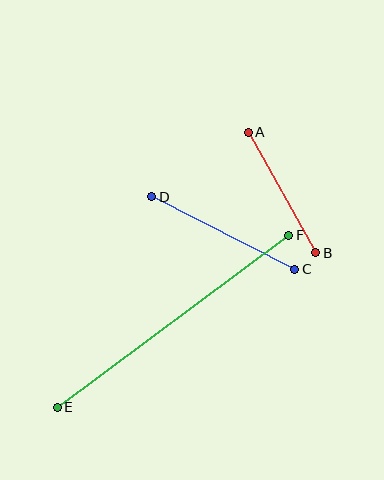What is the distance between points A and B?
The distance is approximately 138 pixels.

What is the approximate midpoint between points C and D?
The midpoint is at approximately (223, 233) pixels.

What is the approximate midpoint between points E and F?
The midpoint is at approximately (173, 321) pixels.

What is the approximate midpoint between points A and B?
The midpoint is at approximately (282, 193) pixels.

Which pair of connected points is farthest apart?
Points E and F are farthest apart.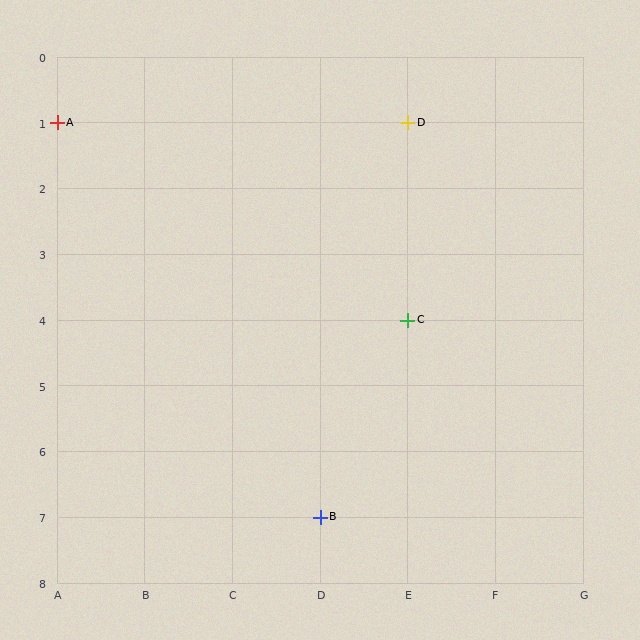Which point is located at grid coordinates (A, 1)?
Point A is at (A, 1).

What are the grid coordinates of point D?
Point D is at grid coordinates (E, 1).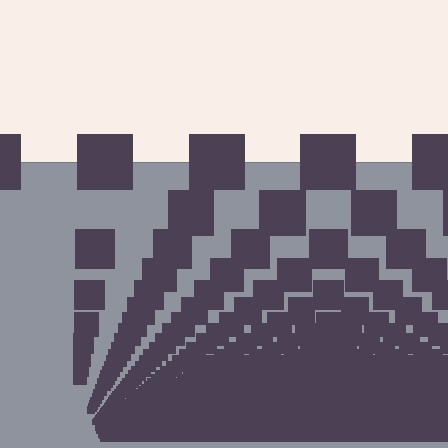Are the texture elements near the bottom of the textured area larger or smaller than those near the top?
Smaller. The gradient is inverted — elements near the bottom are smaller and denser.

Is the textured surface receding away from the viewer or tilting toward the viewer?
The surface appears to tilt toward the viewer. Texture elements get larger and sparser toward the top.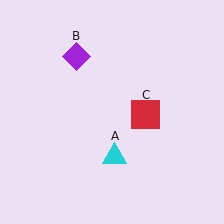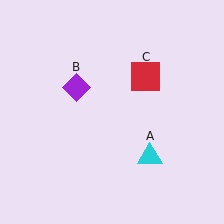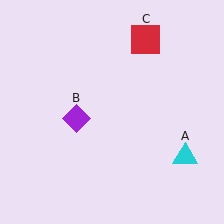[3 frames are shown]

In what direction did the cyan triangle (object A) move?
The cyan triangle (object A) moved right.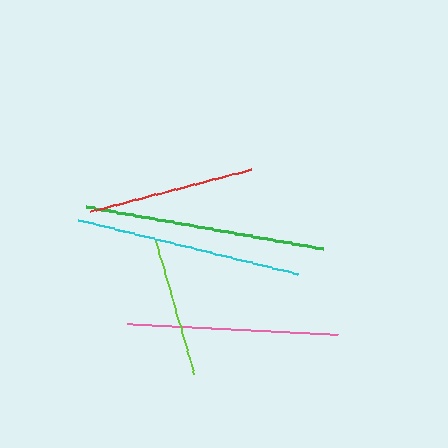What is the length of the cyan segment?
The cyan segment is approximately 226 pixels long.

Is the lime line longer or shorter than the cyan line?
The cyan line is longer than the lime line.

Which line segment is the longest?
The green line is the longest at approximately 240 pixels.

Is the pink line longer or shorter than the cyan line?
The cyan line is longer than the pink line.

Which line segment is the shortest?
The lime line is the shortest at approximately 138 pixels.